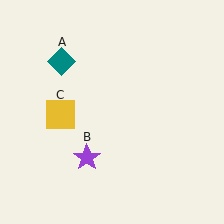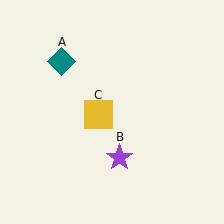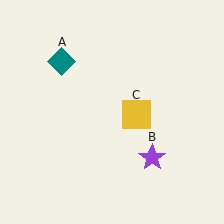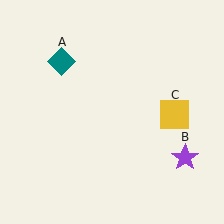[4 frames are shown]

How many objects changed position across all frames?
2 objects changed position: purple star (object B), yellow square (object C).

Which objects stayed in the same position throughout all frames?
Teal diamond (object A) remained stationary.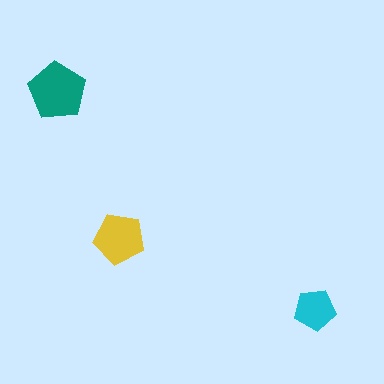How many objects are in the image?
There are 3 objects in the image.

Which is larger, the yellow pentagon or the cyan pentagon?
The yellow one.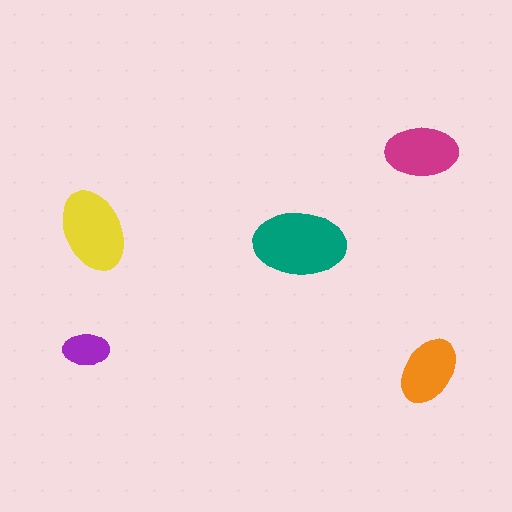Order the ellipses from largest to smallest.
the teal one, the yellow one, the magenta one, the orange one, the purple one.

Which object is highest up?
The magenta ellipse is topmost.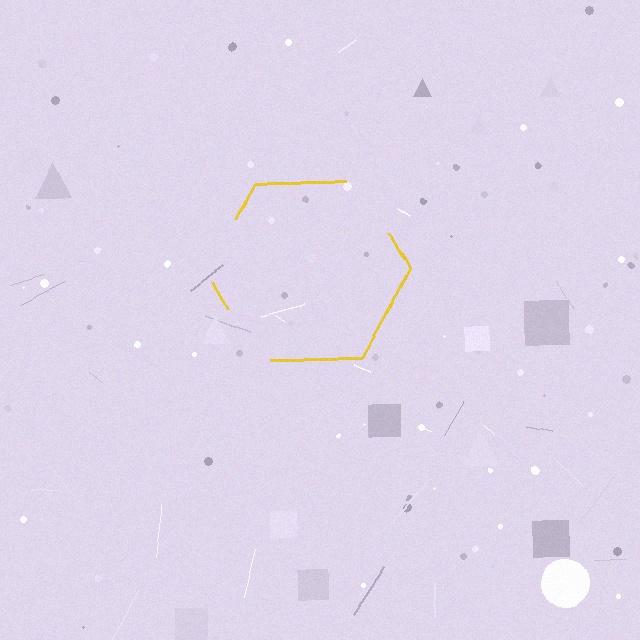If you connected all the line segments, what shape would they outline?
They would outline a hexagon.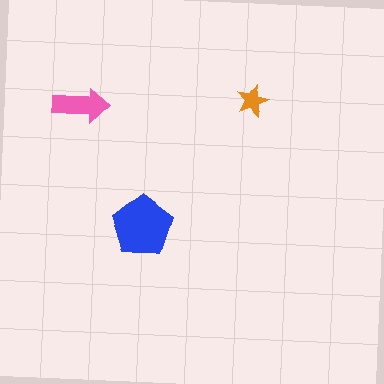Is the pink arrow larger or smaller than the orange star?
Larger.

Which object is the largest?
The blue pentagon.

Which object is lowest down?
The blue pentagon is bottommost.